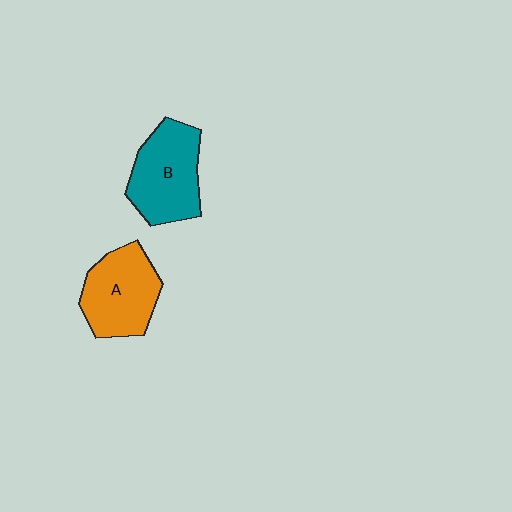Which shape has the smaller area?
Shape A (orange).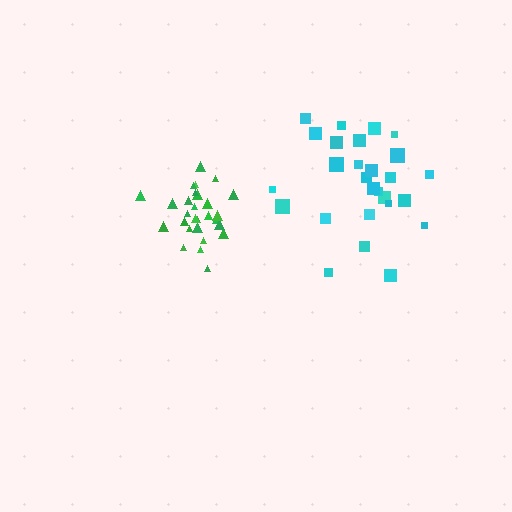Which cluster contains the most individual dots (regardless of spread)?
Cyan (28).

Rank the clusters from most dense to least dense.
green, cyan.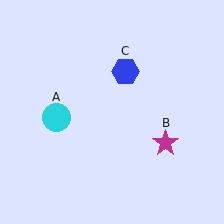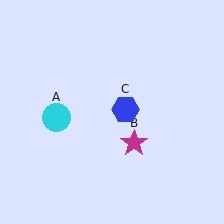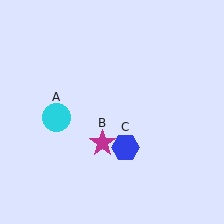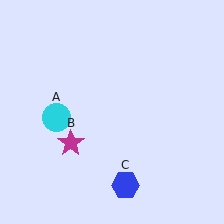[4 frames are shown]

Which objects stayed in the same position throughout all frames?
Cyan circle (object A) remained stationary.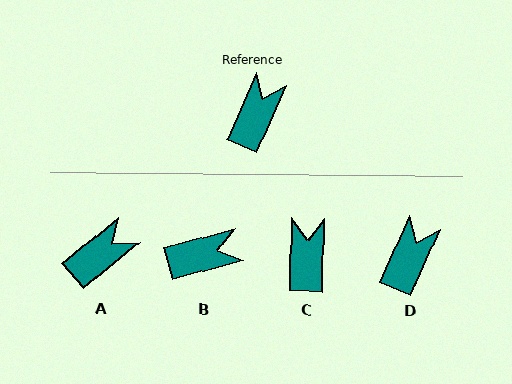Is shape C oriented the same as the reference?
No, it is off by about 22 degrees.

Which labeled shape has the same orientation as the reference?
D.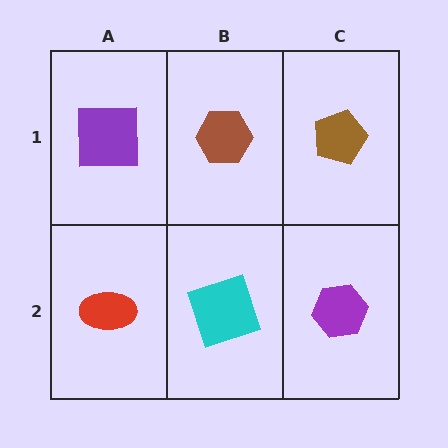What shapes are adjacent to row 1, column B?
A cyan square (row 2, column B), a purple square (row 1, column A), a brown pentagon (row 1, column C).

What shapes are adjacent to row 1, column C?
A purple hexagon (row 2, column C), a brown hexagon (row 1, column B).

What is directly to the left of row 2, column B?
A red ellipse.